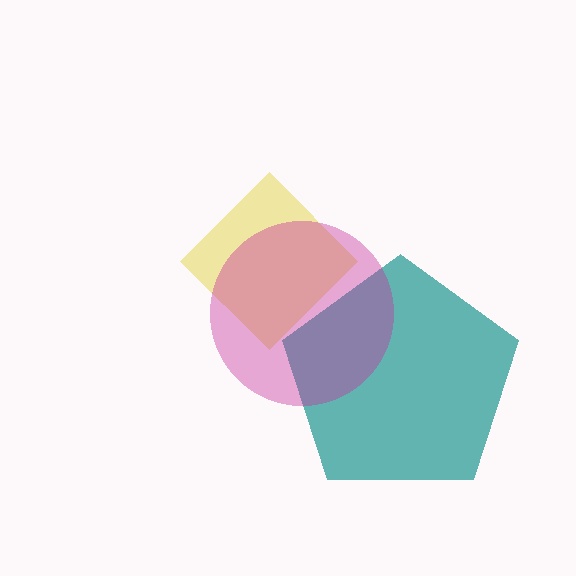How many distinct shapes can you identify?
There are 3 distinct shapes: a teal pentagon, a yellow diamond, a magenta circle.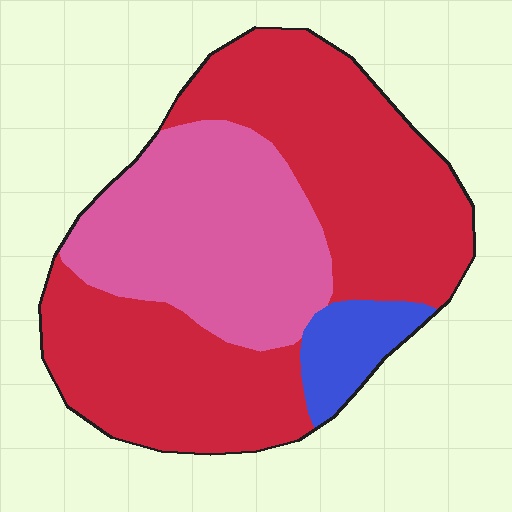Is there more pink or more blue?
Pink.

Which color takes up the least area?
Blue, at roughly 10%.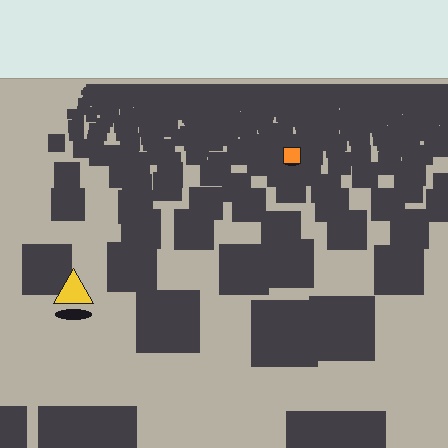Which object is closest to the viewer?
The yellow triangle is closest. The texture marks near it are larger and more spread out.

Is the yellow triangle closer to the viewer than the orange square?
Yes. The yellow triangle is closer — you can tell from the texture gradient: the ground texture is coarser near it.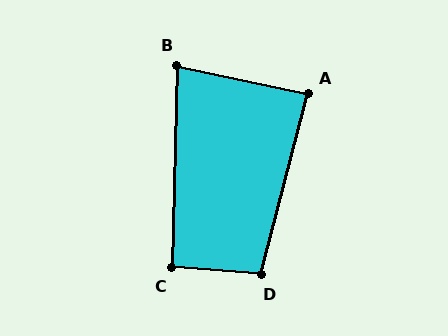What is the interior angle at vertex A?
Approximately 87 degrees (approximately right).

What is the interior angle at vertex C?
Approximately 93 degrees (approximately right).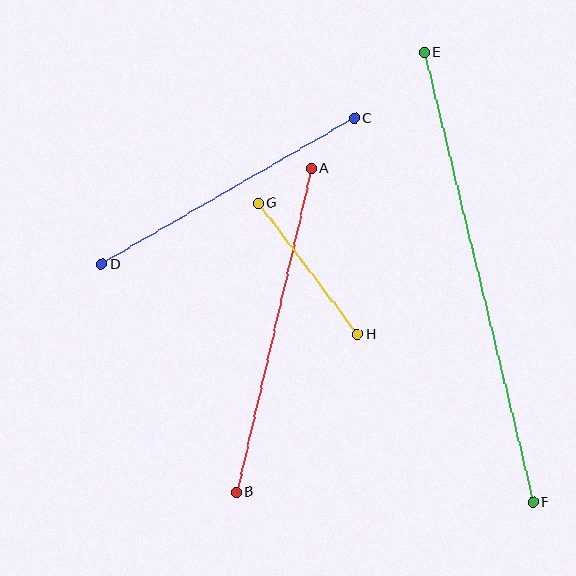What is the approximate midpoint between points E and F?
The midpoint is at approximately (478, 277) pixels.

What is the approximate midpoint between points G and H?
The midpoint is at approximately (308, 269) pixels.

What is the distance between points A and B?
The distance is approximately 332 pixels.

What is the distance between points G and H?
The distance is approximately 164 pixels.